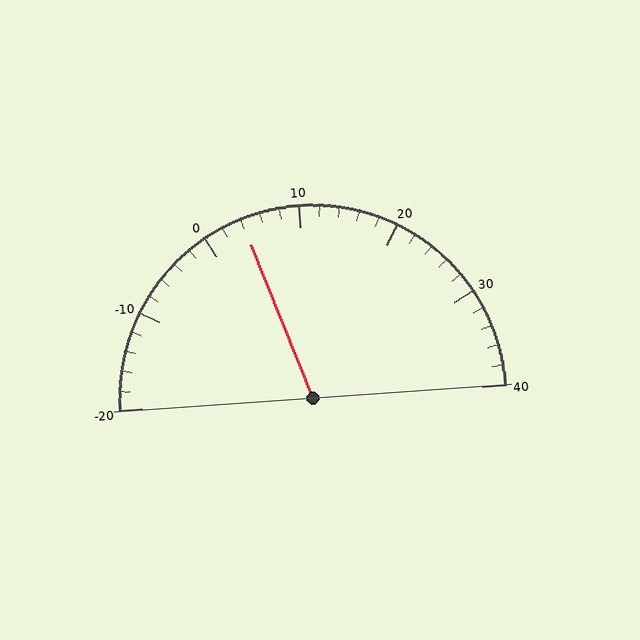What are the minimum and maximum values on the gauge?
The gauge ranges from -20 to 40.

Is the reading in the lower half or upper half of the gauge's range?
The reading is in the lower half of the range (-20 to 40).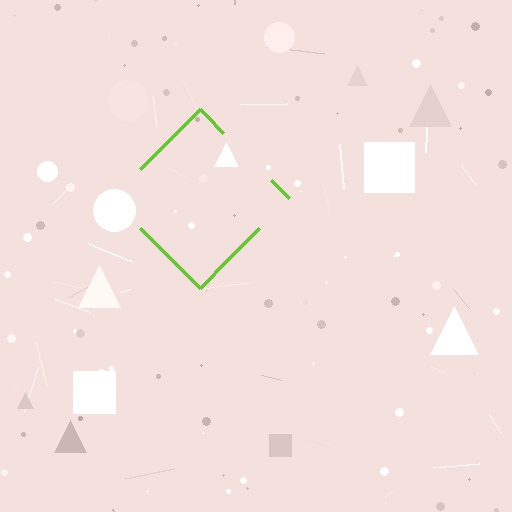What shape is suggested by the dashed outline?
The dashed outline suggests a diamond.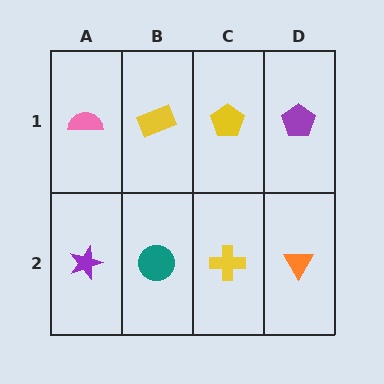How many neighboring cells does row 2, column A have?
2.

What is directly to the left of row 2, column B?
A purple star.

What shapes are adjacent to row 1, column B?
A teal circle (row 2, column B), a pink semicircle (row 1, column A), a yellow pentagon (row 1, column C).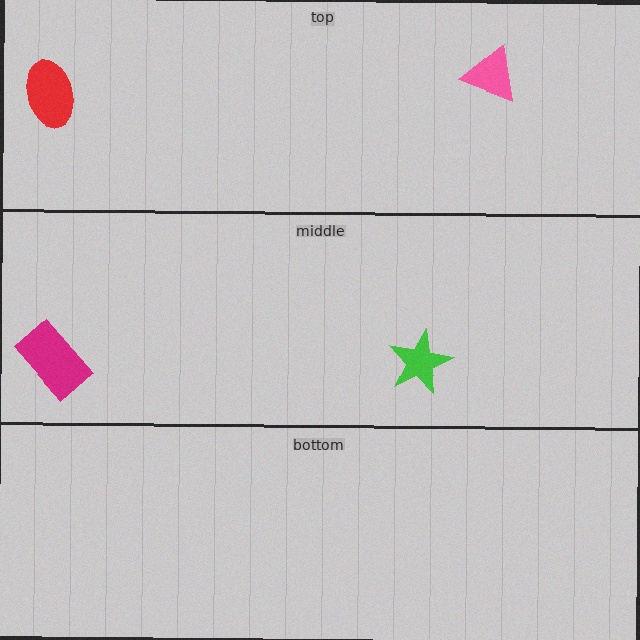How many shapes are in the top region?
2.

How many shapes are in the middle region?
2.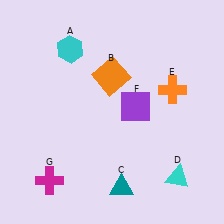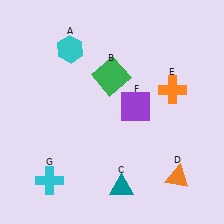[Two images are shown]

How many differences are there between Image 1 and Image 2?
There are 3 differences between the two images.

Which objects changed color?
B changed from orange to green. D changed from cyan to orange. G changed from magenta to cyan.